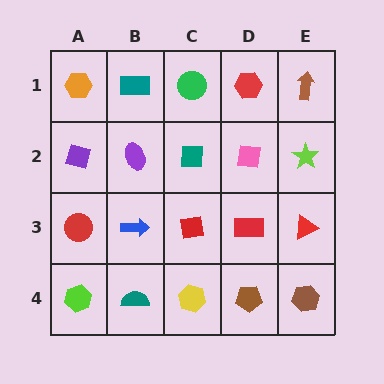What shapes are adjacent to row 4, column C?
A red square (row 3, column C), a teal semicircle (row 4, column B), a brown pentagon (row 4, column D).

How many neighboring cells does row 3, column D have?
4.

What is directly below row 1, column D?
A pink square.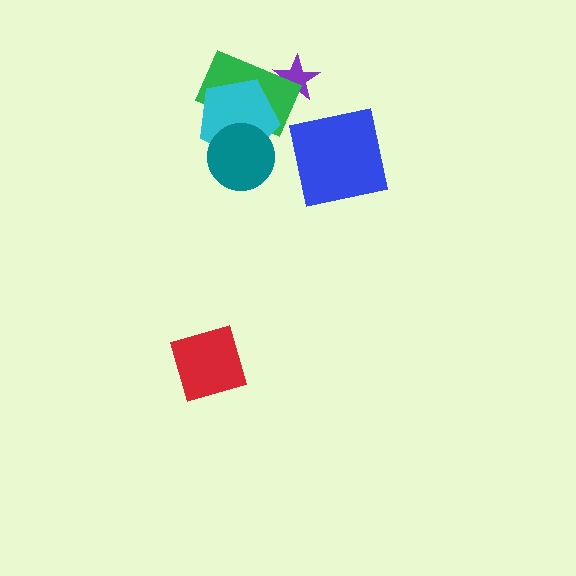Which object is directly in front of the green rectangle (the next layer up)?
The cyan pentagon is directly in front of the green rectangle.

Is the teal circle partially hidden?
No, no other shape covers it.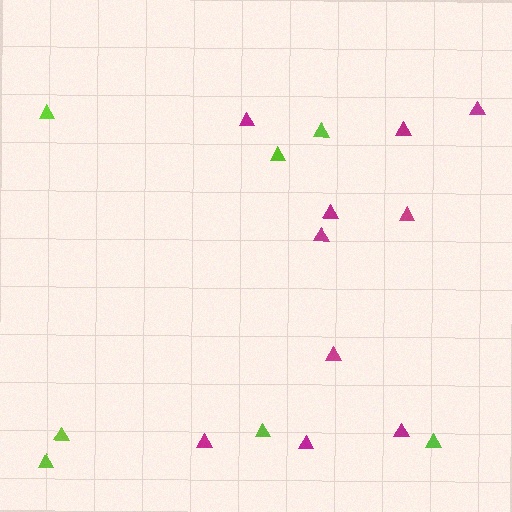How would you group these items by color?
There are 2 groups: one group of lime triangles (7) and one group of magenta triangles (10).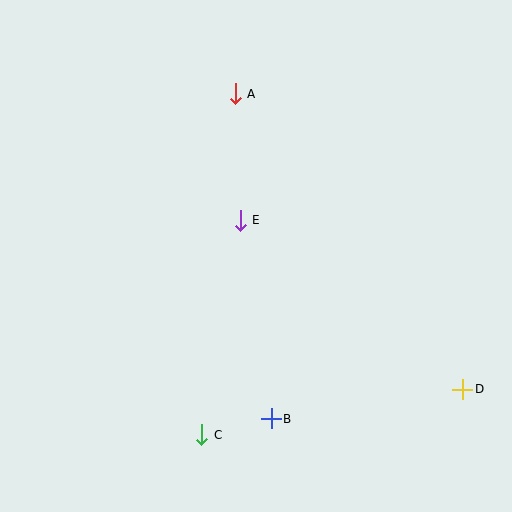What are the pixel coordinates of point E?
Point E is at (240, 220).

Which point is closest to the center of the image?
Point E at (240, 220) is closest to the center.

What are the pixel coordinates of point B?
Point B is at (271, 419).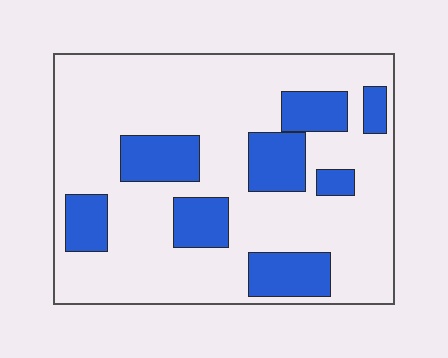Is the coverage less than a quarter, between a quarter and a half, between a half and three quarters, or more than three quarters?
Less than a quarter.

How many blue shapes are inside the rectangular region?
8.